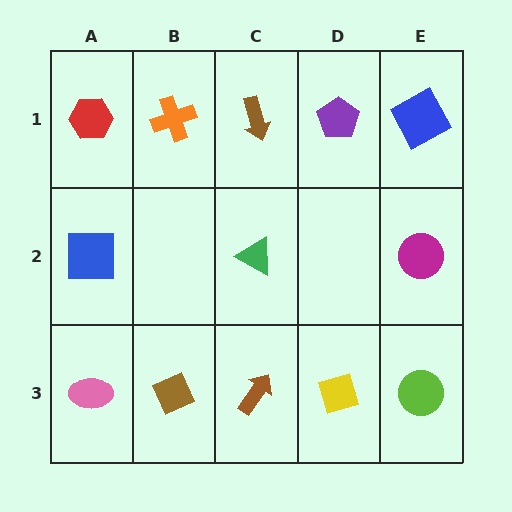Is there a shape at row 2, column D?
No, that cell is empty.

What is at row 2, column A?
A blue square.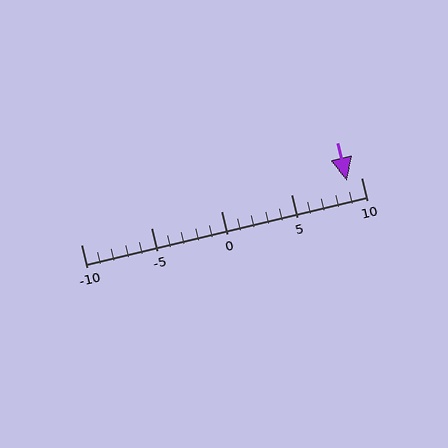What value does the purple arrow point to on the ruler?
The purple arrow points to approximately 9.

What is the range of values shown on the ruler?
The ruler shows values from -10 to 10.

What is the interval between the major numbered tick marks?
The major tick marks are spaced 5 units apart.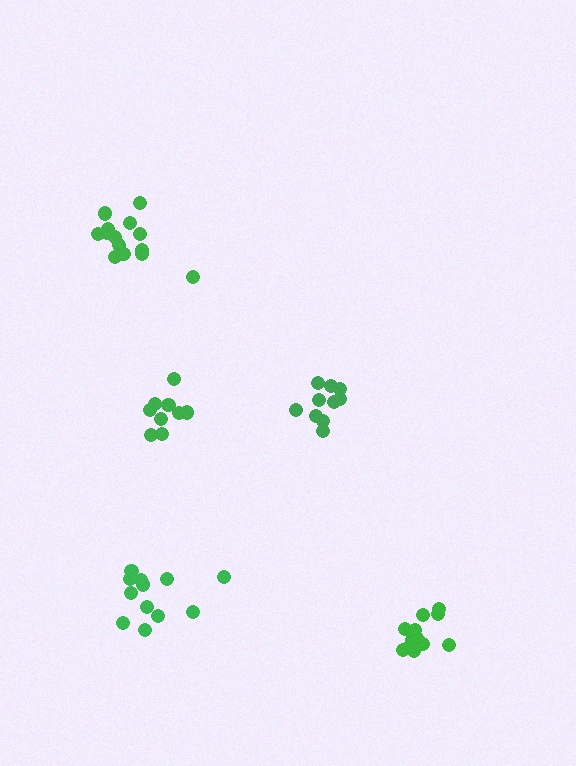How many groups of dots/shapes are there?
There are 5 groups.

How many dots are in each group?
Group 1: 9 dots, Group 2: 14 dots, Group 3: 10 dots, Group 4: 13 dots, Group 5: 12 dots (58 total).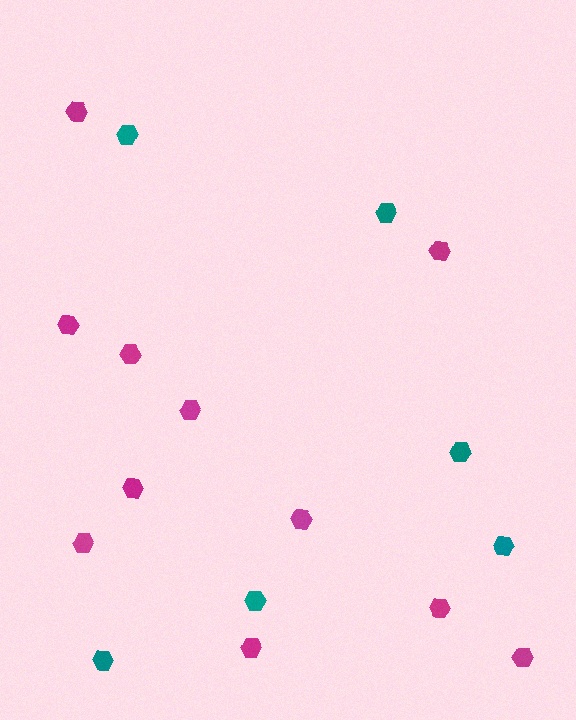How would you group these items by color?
There are 2 groups: one group of magenta hexagons (11) and one group of teal hexagons (6).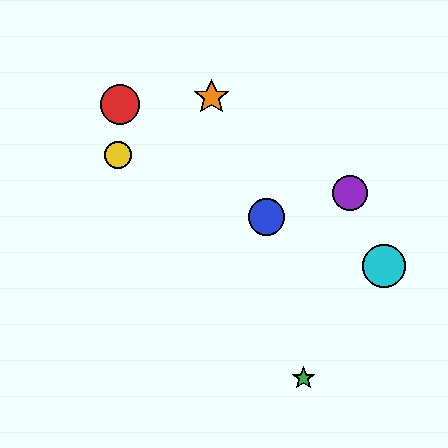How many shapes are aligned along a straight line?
3 shapes (the blue circle, the yellow circle, the cyan circle) are aligned along a straight line.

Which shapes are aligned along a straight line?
The blue circle, the yellow circle, the cyan circle are aligned along a straight line.